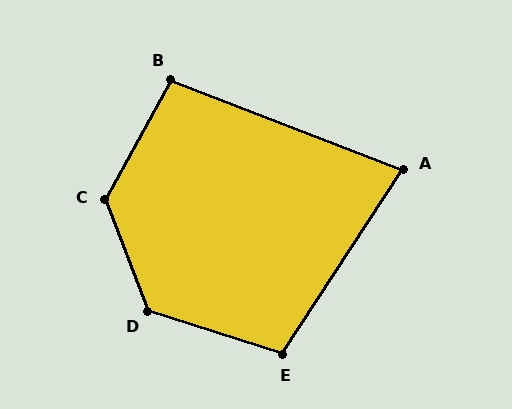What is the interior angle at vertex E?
Approximately 106 degrees (obtuse).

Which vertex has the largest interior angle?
C, at approximately 130 degrees.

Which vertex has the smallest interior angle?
A, at approximately 78 degrees.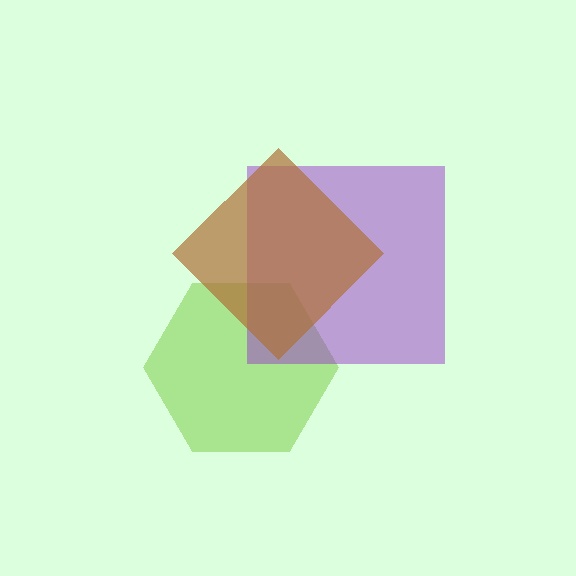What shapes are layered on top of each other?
The layered shapes are: a lime hexagon, a purple square, a brown diamond.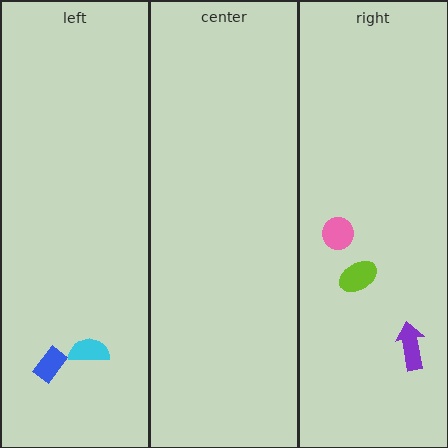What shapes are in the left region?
The cyan semicircle, the blue rectangle.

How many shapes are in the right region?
3.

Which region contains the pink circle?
The right region.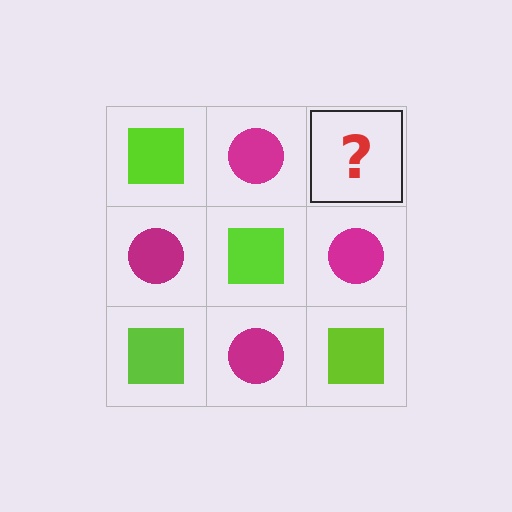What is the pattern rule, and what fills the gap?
The rule is that it alternates lime square and magenta circle in a checkerboard pattern. The gap should be filled with a lime square.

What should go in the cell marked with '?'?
The missing cell should contain a lime square.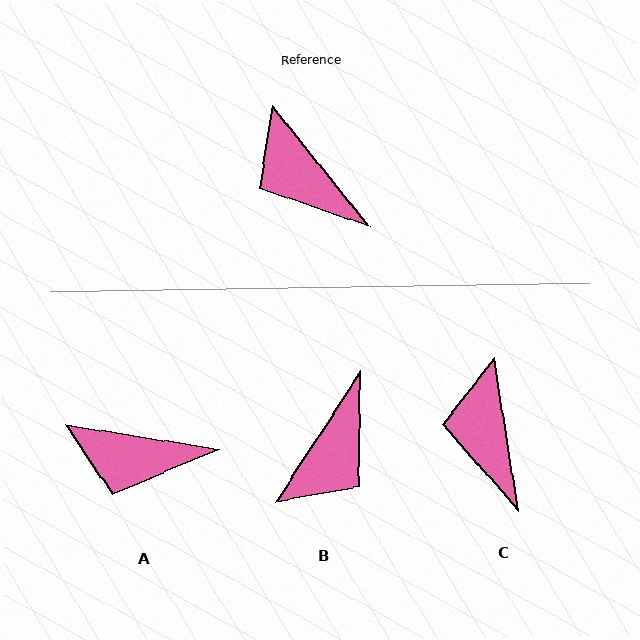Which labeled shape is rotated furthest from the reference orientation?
B, about 108 degrees away.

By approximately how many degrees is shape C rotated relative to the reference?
Approximately 30 degrees clockwise.